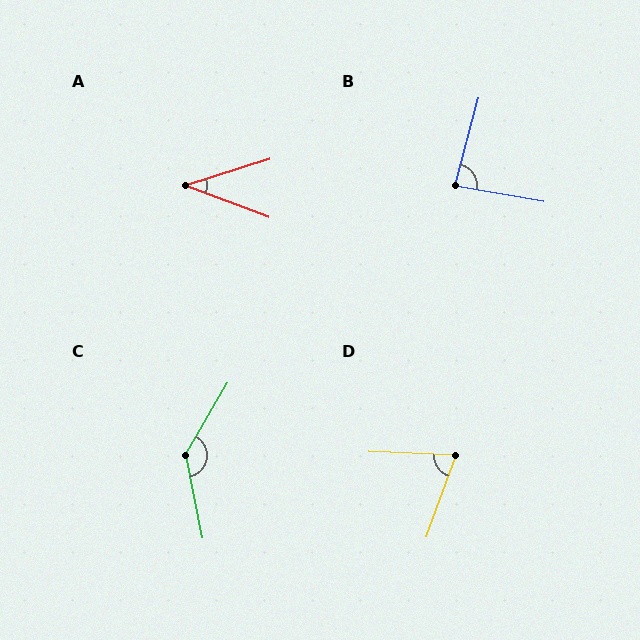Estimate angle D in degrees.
Approximately 73 degrees.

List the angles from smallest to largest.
A (38°), D (73°), B (85°), C (139°).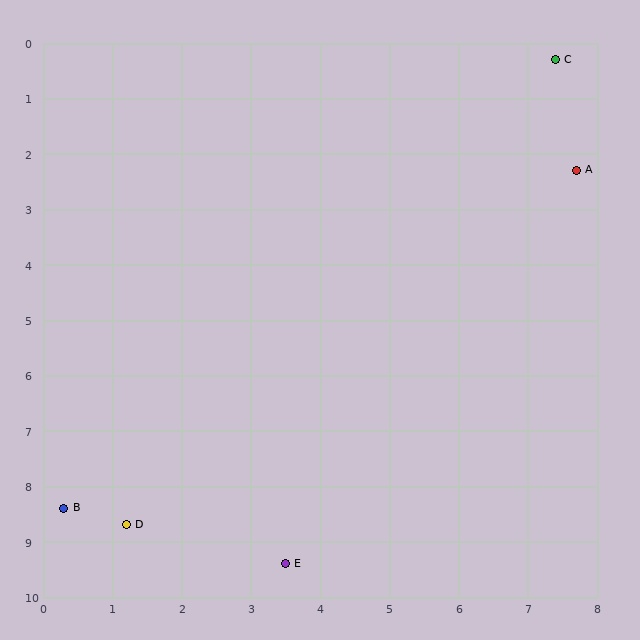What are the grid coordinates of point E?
Point E is at approximately (3.5, 9.4).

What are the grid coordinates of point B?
Point B is at approximately (0.3, 8.4).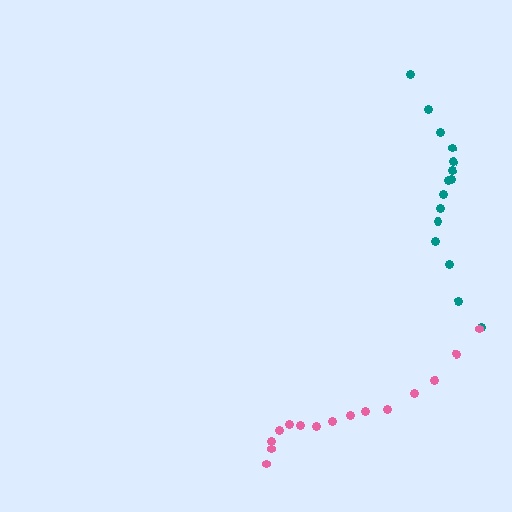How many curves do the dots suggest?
There are 2 distinct paths.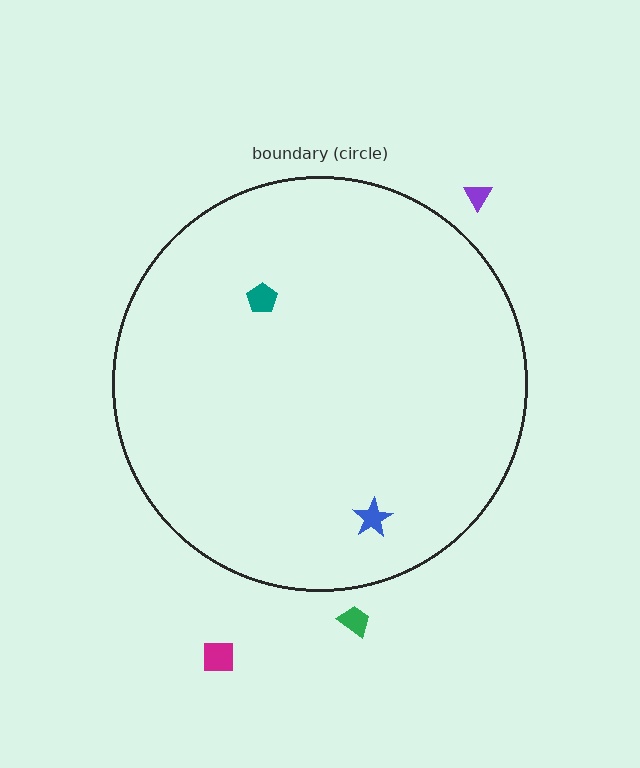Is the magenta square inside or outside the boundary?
Outside.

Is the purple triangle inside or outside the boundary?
Outside.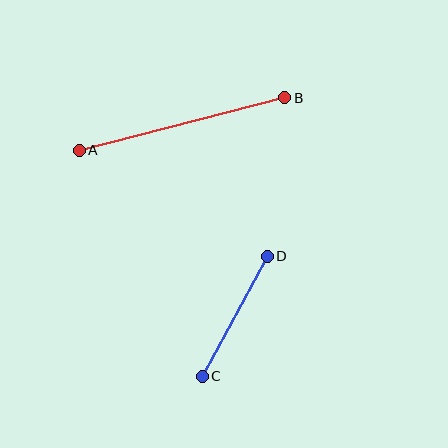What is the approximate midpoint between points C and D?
The midpoint is at approximately (235, 316) pixels.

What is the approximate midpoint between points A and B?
The midpoint is at approximately (182, 124) pixels.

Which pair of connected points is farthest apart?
Points A and B are farthest apart.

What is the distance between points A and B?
The distance is approximately 212 pixels.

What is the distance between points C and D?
The distance is approximately 136 pixels.